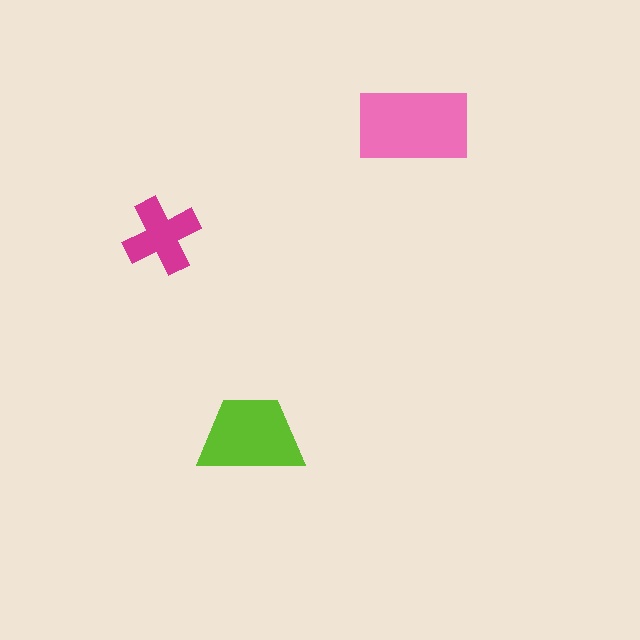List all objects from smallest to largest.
The magenta cross, the lime trapezoid, the pink rectangle.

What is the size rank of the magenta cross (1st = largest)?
3rd.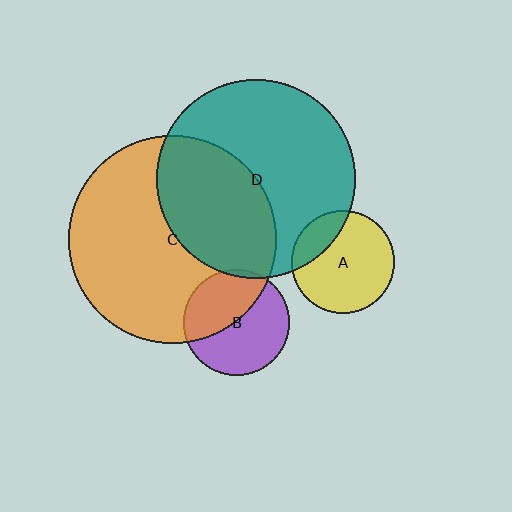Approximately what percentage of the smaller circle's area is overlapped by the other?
Approximately 5%.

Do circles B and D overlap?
Yes.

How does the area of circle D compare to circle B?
Approximately 3.5 times.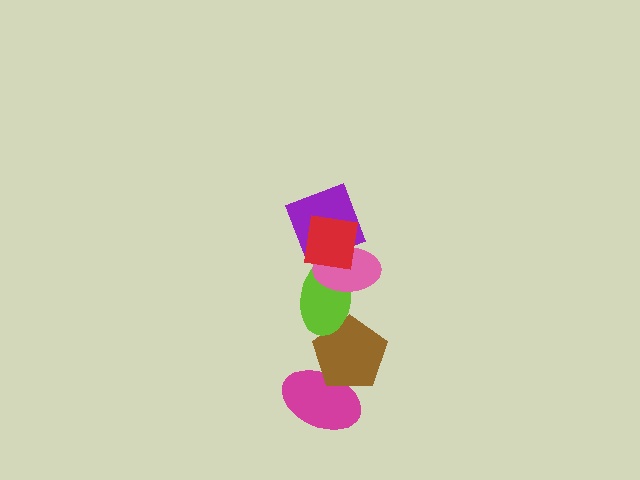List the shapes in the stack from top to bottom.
From top to bottom: the red square, the purple square, the pink ellipse, the lime ellipse, the brown pentagon, the magenta ellipse.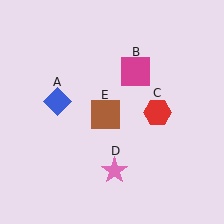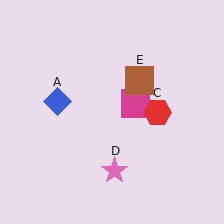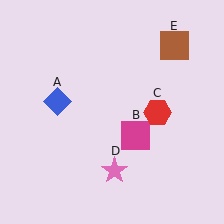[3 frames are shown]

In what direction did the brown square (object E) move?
The brown square (object E) moved up and to the right.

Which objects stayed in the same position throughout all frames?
Blue diamond (object A) and red hexagon (object C) and pink star (object D) remained stationary.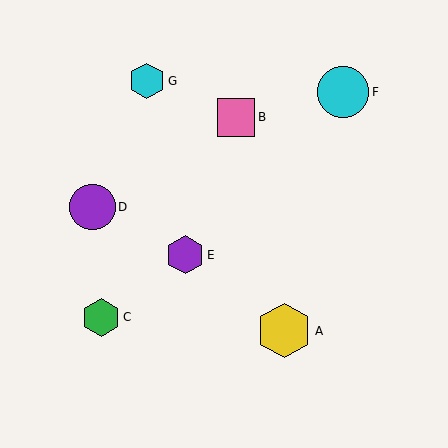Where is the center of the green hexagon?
The center of the green hexagon is at (101, 317).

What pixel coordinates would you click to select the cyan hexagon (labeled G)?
Click at (147, 81) to select the cyan hexagon G.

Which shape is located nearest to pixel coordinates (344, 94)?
The cyan circle (labeled F) at (343, 92) is nearest to that location.